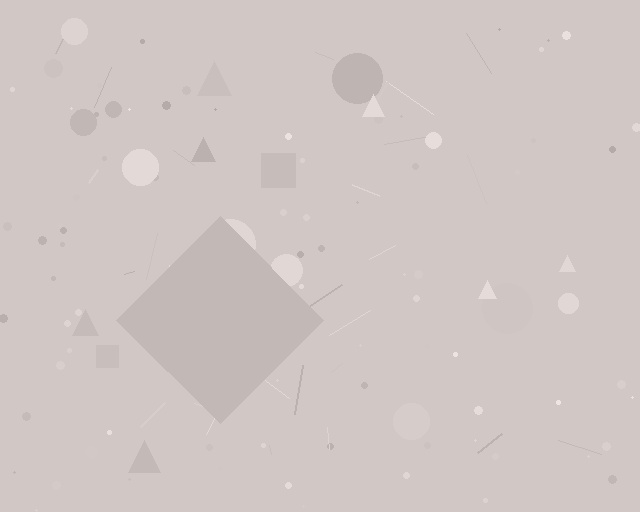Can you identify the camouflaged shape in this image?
The camouflaged shape is a diamond.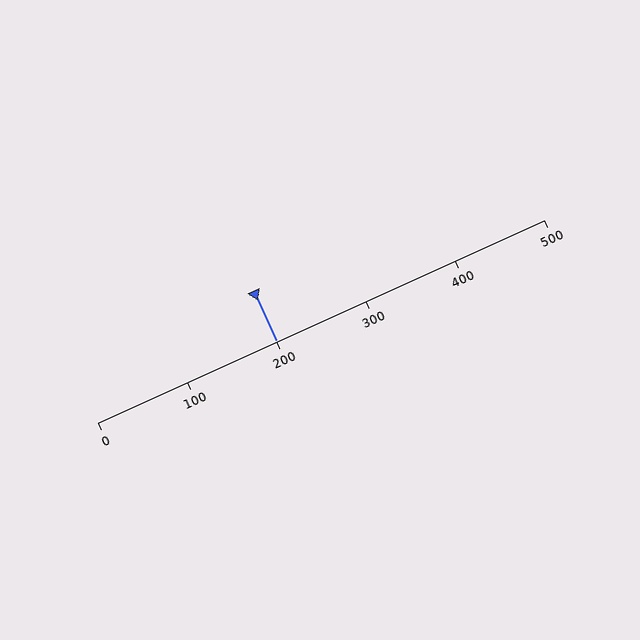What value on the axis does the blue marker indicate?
The marker indicates approximately 200.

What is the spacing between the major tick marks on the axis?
The major ticks are spaced 100 apart.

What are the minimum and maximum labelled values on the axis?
The axis runs from 0 to 500.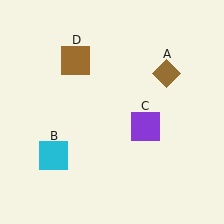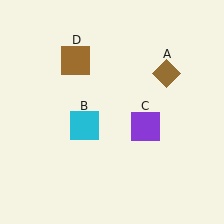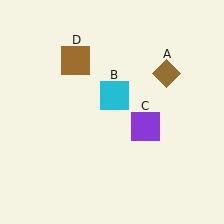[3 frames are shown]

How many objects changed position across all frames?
1 object changed position: cyan square (object B).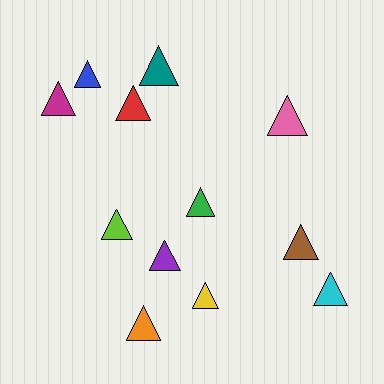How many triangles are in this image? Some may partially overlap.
There are 12 triangles.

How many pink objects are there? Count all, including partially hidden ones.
There is 1 pink object.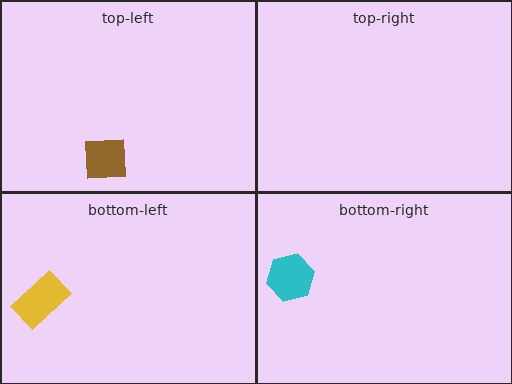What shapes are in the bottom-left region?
The yellow rectangle.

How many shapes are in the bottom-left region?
1.